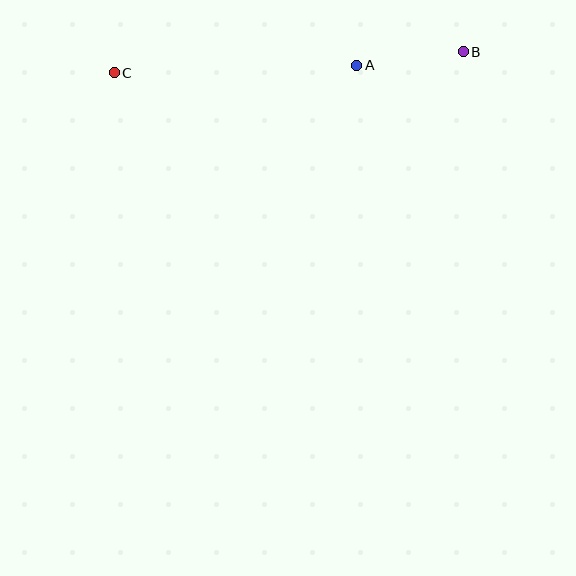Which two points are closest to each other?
Points A and B are closest to each other.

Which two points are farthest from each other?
Points B and C are farthest from each other.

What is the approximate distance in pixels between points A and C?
The distance between A and C is approximately 243 pixels.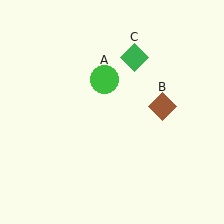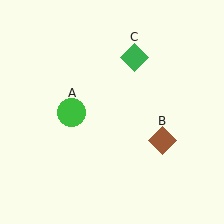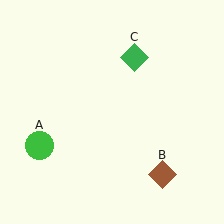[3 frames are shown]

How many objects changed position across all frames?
2 objects changed position: green circle (object A), brown diamond (object B).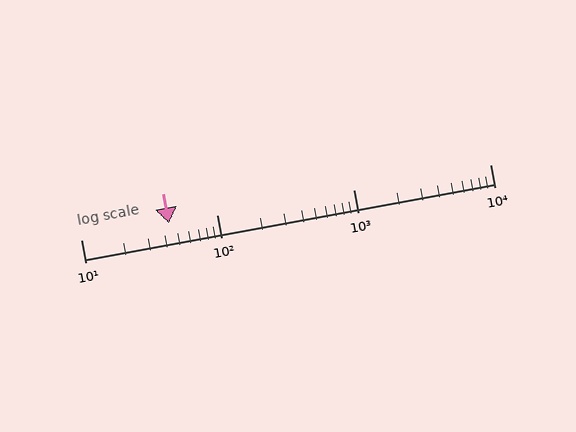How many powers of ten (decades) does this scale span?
The scale spans 3 decades, from 10 to 10000.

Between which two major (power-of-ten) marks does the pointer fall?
The pointer is between 10 and 100.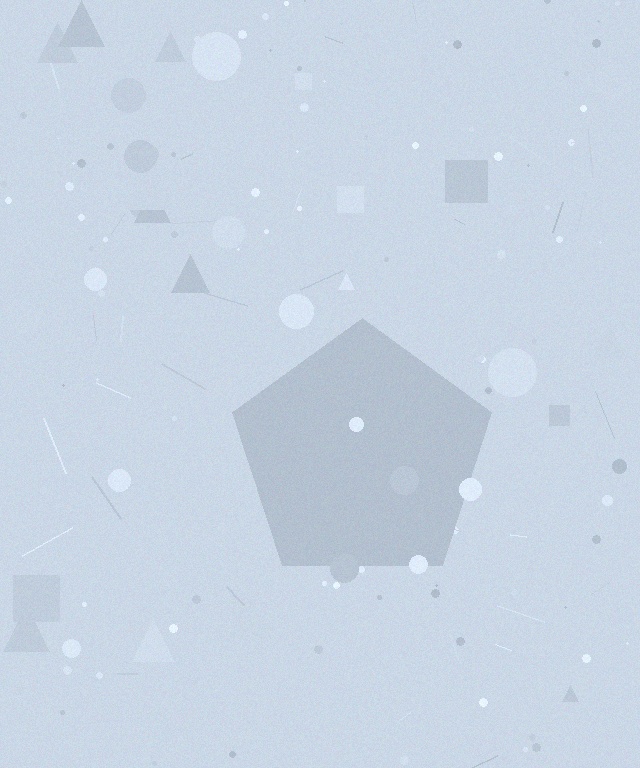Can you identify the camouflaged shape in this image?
The camouflaged shape is a pentagon.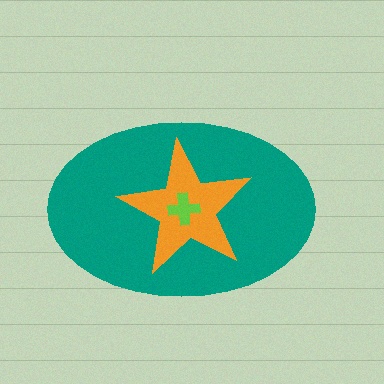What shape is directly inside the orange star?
The lime cross.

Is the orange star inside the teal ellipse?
Yes.